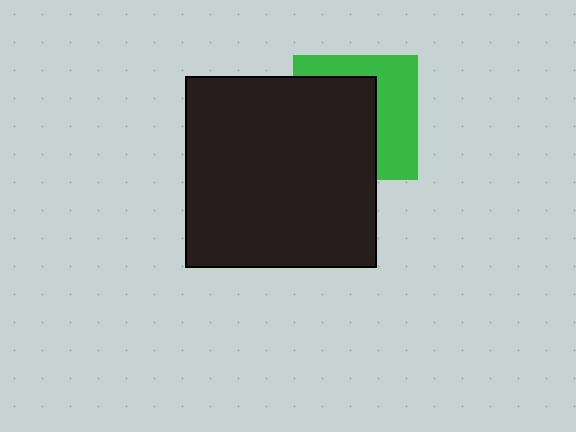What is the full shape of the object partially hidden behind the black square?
The partially hidden object is a green square.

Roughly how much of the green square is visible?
A small part of it is visible (roughly 43%).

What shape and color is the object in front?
The object in front is a black square.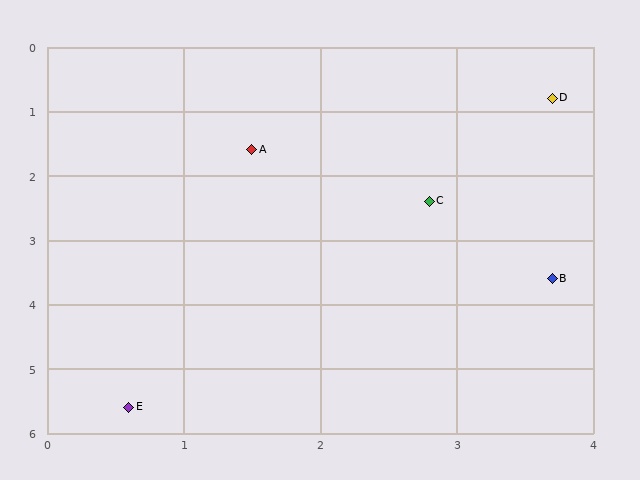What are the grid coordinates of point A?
Point A is at approximately (1.5, 1.6).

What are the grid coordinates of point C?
Point C is at approximately (2.8, 2.4).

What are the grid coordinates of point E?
Point E is at approximately (0.6, 5.6).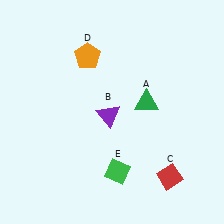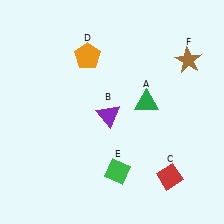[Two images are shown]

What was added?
A brown star (F) was added in Image 2.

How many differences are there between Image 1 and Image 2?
There is 1 difference between the two images.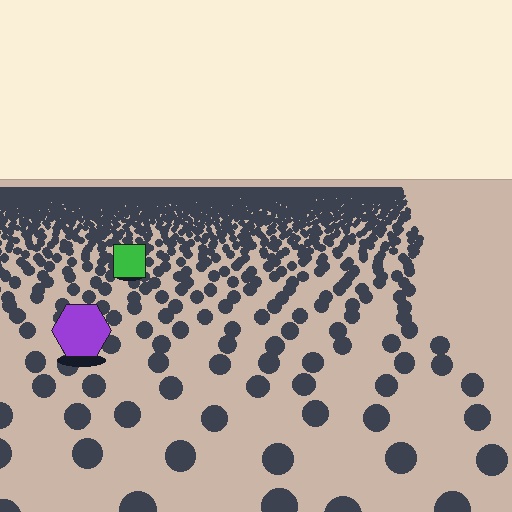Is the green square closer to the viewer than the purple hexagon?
No. The purple hexagon is closer — you can tell from the texture gradient: the ground texture is coarser near it.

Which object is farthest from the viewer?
The green square is farthest from the viewer. It appears smaller and the ground texture around it is denser.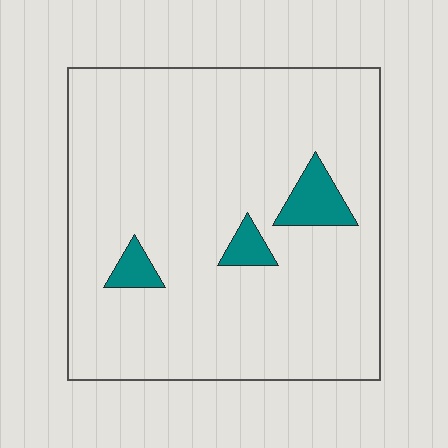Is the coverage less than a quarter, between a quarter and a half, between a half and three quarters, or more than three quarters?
Less than a quarter.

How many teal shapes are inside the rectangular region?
3.